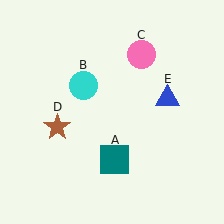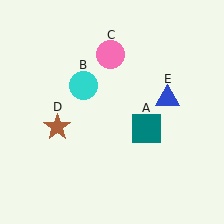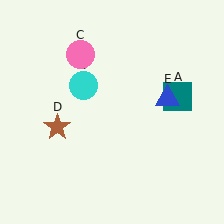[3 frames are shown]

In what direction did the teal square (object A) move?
The teal square (object A) moved up and to the right.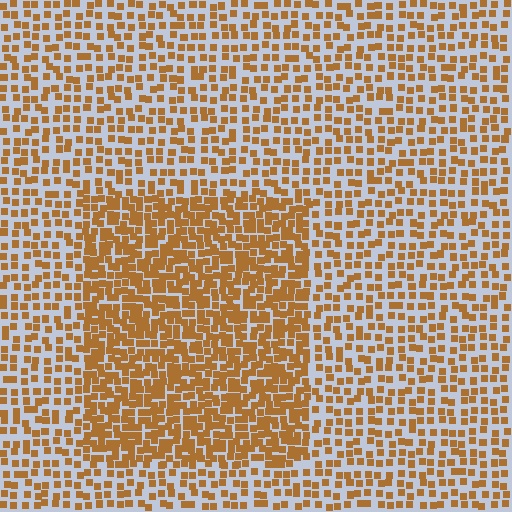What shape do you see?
I see a rectangle.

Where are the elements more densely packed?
The elements are more densely packed inside the rectangle boundary.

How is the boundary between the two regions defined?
The boundary is defined by a change in element density (approximately 1.9x ratio). All elements are the same color, size, and shape.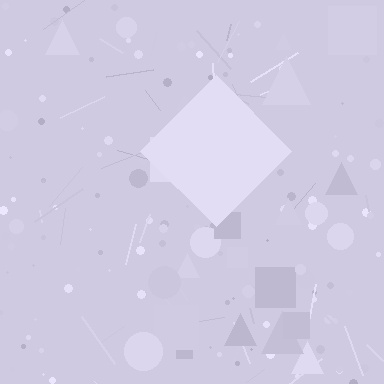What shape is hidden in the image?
A diamond is hidden in the image.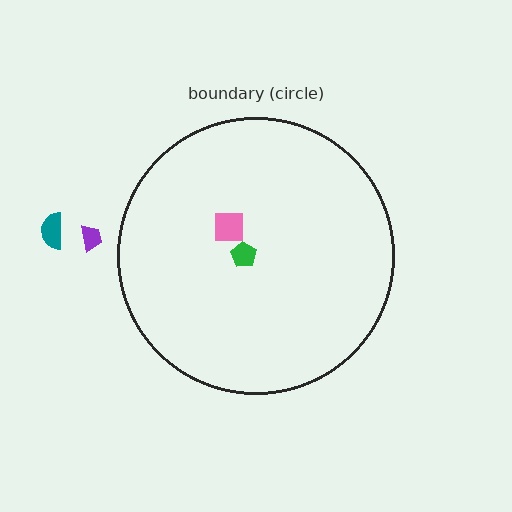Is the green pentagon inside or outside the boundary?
Inside.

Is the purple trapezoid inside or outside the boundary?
Outside.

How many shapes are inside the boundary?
2 inside, 2 outside.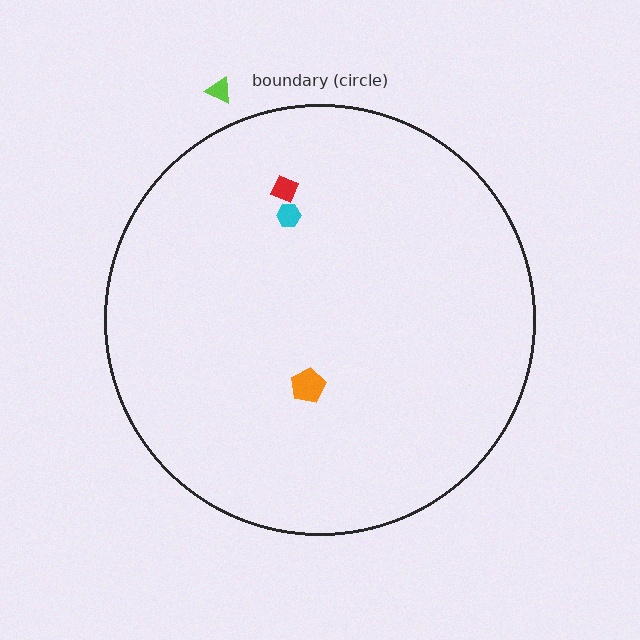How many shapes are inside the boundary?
3 inside, 1 outside.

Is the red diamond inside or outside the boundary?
Inside.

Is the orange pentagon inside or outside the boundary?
Inside.